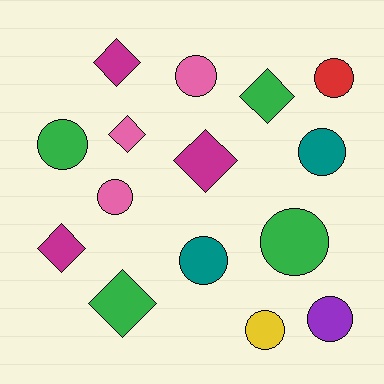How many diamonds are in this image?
There are 6 diamonds.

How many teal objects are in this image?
There are 2 teal objects.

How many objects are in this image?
There are 15 objects.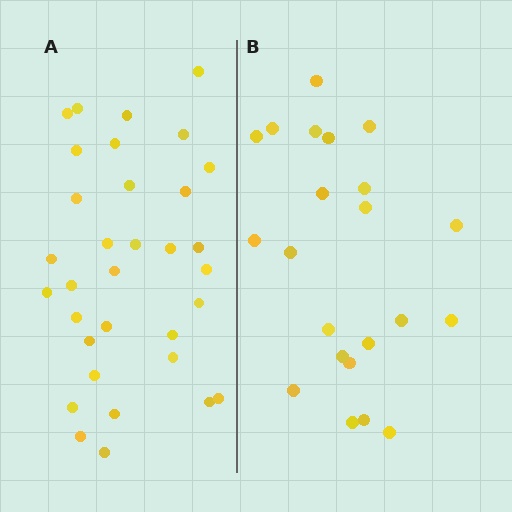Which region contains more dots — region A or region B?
Region A (the left region) has more dots.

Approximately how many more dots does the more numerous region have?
Region A has roughly 12 or so more dots than region B.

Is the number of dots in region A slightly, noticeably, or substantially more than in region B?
Region A has substantially more. The ratio is roughly 1.5 to 1.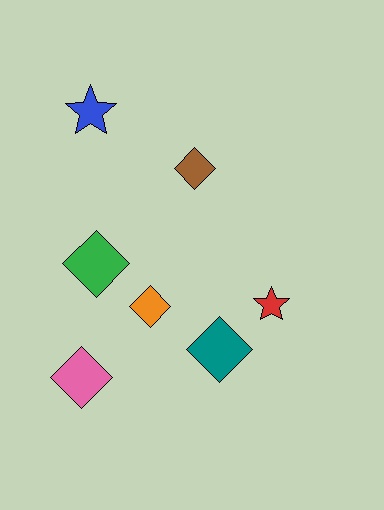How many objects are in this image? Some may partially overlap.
There are 7 objects.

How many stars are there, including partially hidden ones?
There are 2 stars.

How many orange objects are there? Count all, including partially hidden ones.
There is 1 orange object.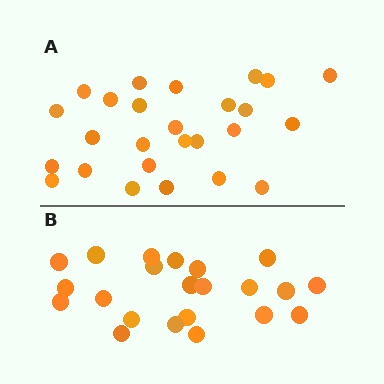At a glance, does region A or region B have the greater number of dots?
Region A (the top region) has more dots.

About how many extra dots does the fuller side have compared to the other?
Region A has about 4 more dots than region B.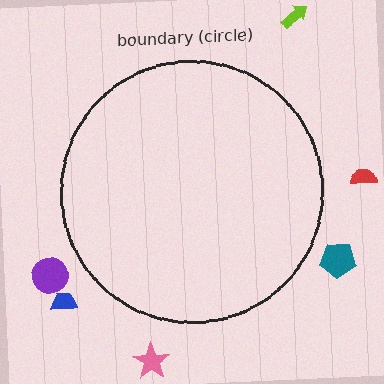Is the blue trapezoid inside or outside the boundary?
Outside.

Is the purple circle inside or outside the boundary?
Outside.